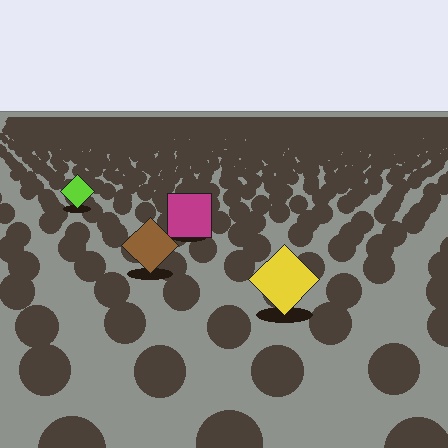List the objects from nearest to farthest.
From nearest to farthest: the yellow diamond, the brown diamond, the magenta square, the lime diamond.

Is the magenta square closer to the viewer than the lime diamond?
Yes. The magenta square is closer — you can tell from the texture gradient: the ground texture is coarser near it.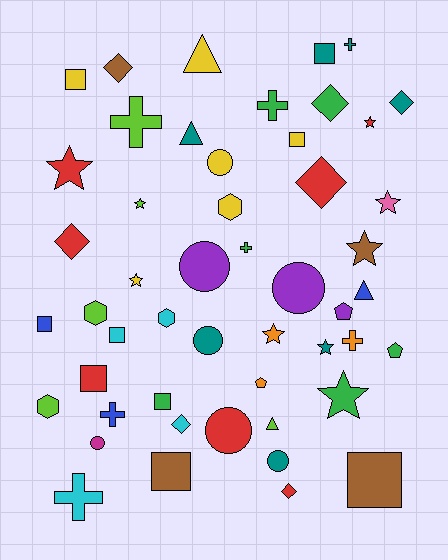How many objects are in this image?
There are 50 objects.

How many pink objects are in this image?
There is 1 pink object.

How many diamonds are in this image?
There are 7 diamonds.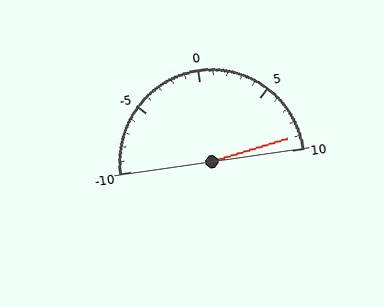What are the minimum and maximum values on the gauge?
The gauge ranges from -10 to 10.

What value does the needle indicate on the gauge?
The needle indicates approximately 9.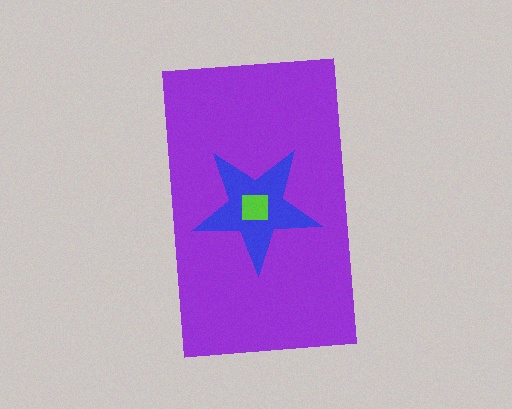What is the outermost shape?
The purple rectangle.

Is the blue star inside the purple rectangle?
Yes.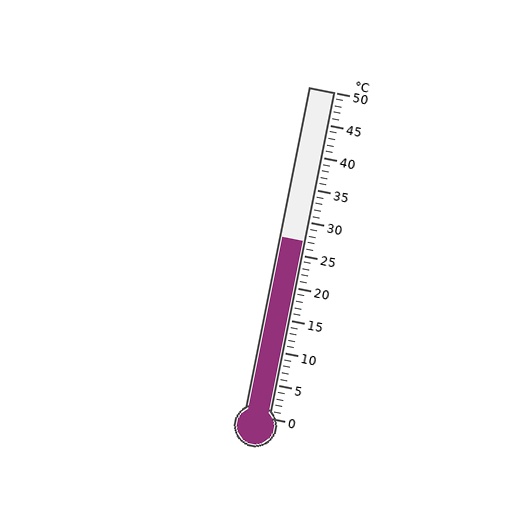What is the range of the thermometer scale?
The thermometer scale ranges from 0°C to 50°C.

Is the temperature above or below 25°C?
The temperature is above 25°C.